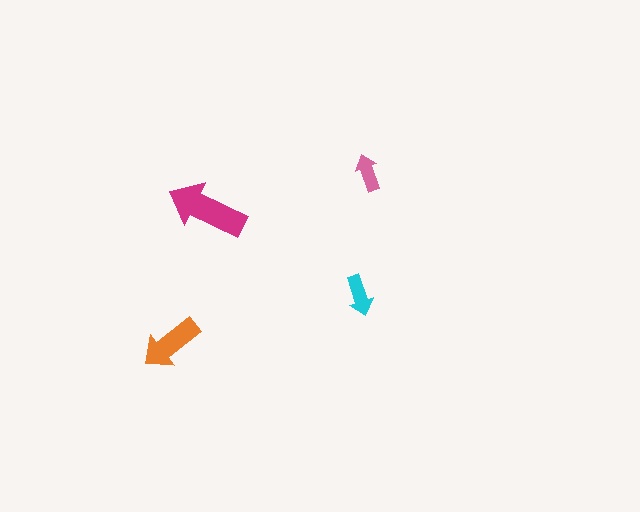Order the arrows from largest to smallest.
the magenta one, the orange one, the cyan one, the pink one.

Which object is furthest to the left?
The orange arrow is leftmost.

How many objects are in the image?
There are 4 objects in the image.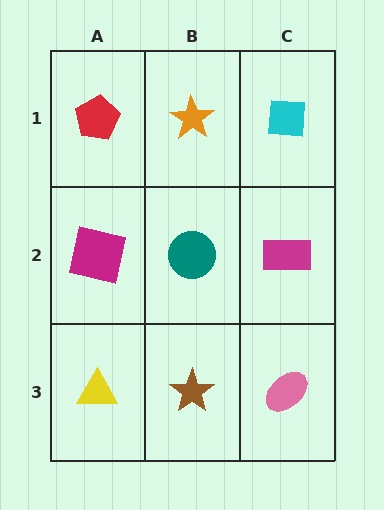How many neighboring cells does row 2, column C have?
3.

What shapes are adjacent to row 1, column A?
A magenta square (row 2, column A), an orange star (row 1, column B).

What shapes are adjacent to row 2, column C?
A cyan square (row 1, column C), a pink ellipse (row 3, column C), a teal circle (row 2, column B).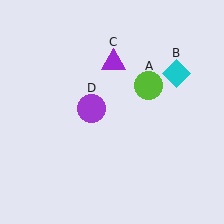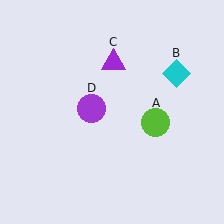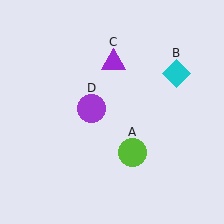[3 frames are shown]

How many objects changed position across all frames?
1 object changed position: lime circle (object A).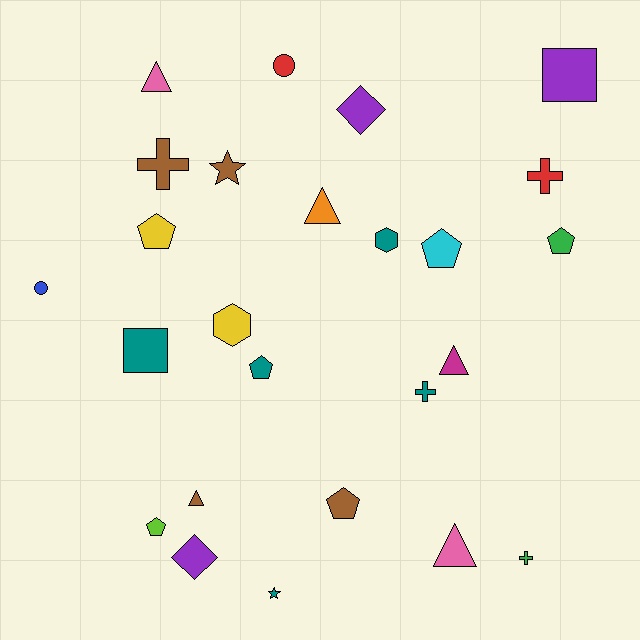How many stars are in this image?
There are 2 stars.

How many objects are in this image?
There are 25 objects.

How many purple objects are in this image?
There are 3 purple objects.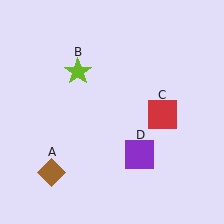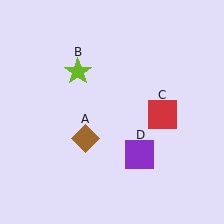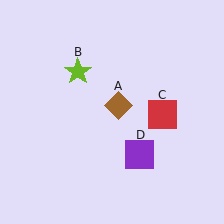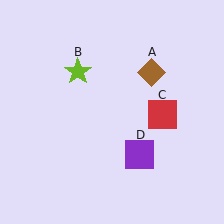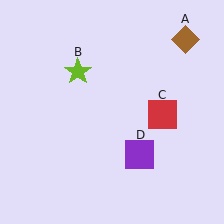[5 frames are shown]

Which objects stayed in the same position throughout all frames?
Lime star (object B) and red square (object C) and purple square (object D) remained stationary.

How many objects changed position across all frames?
1 object changed position: brown diamond (object A).